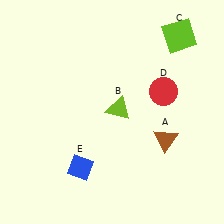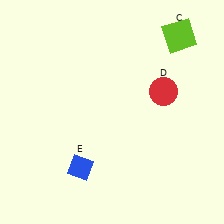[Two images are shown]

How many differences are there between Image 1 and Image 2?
There are 2 differences between the two images.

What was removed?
The brown triangle (A), the lime triangle (B) were removed in Image 2.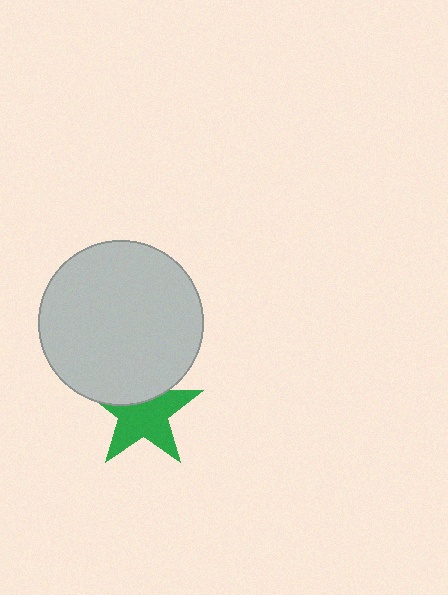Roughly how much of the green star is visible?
Most of it is visible (roughly 66%).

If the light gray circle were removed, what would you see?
You would see the complete green star.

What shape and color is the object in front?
The object in front is a light gray circle.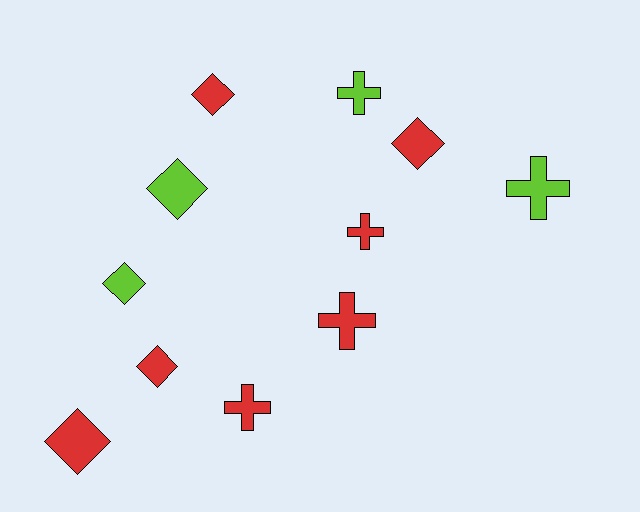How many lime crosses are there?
There are 2 lime crosses.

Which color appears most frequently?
Red, with 7 objects.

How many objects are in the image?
There are 11 objects.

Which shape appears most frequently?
Diamond, with 6 objects.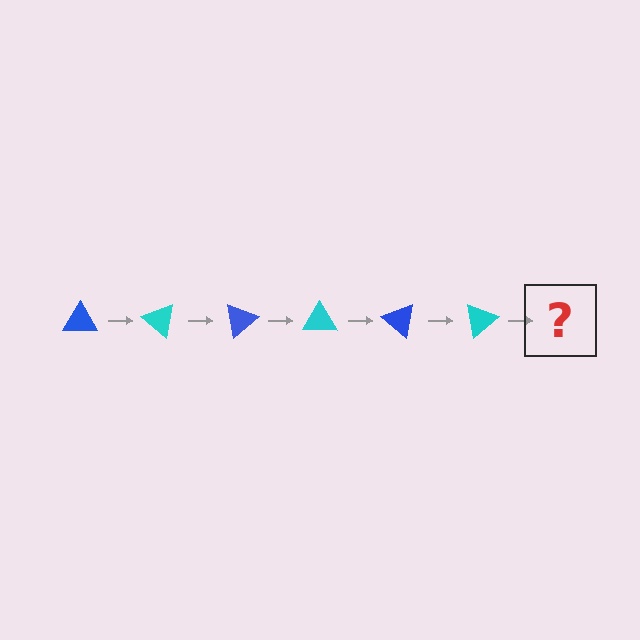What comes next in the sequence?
The next element should be a blue triangle, rotated 240 degrees from the start.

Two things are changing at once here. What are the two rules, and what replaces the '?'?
The two rules are that it rotates 40 degrees each step and the color cycles through blue and cyan. The '?' should be a blue triangle, rotated 240 degrees from the start.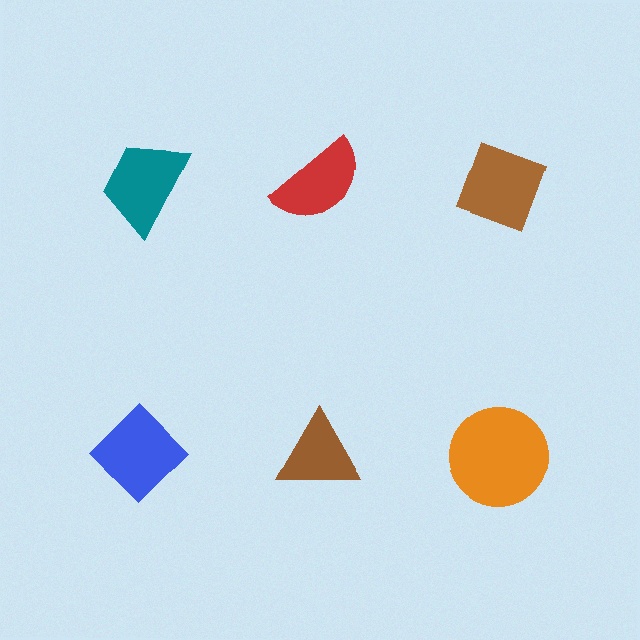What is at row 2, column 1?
A blue diamond.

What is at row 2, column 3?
An orange circle.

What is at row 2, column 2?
A brown triangle.